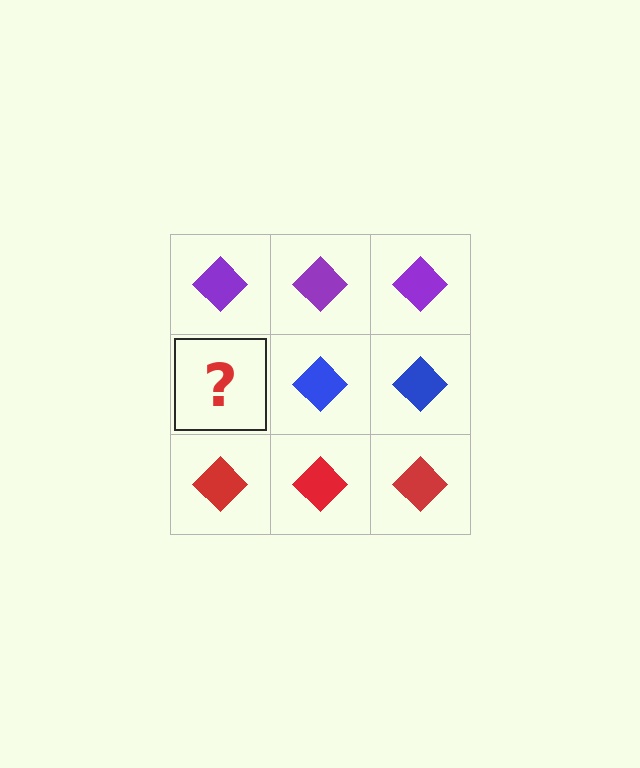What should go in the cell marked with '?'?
The missing cell should contain a blue diamond.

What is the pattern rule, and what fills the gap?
The rule is that each row has a consistent color. The gap should be filled with a blue diamond.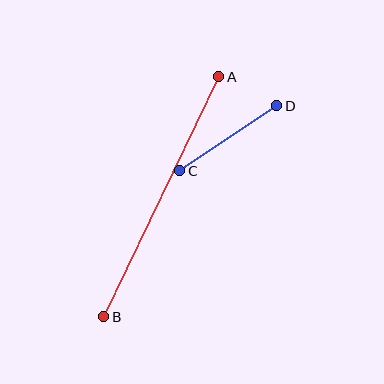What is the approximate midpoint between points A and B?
The midpoint is at approximately (161, 197) pixels.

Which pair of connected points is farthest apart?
Points A and B are farthest apart.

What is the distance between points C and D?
The distance is approximately 116 pixels.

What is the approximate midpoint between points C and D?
The midpoint is at approximately (228, 138) pixels.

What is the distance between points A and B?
The distance is approximately 266 pixels.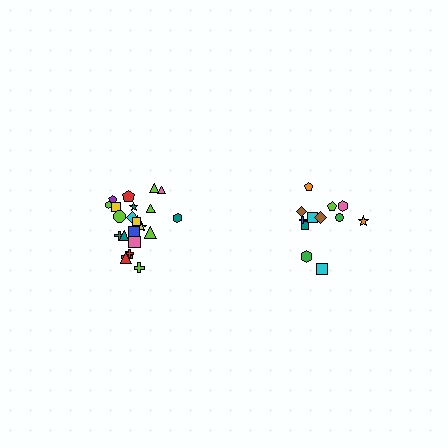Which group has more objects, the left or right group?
The left group.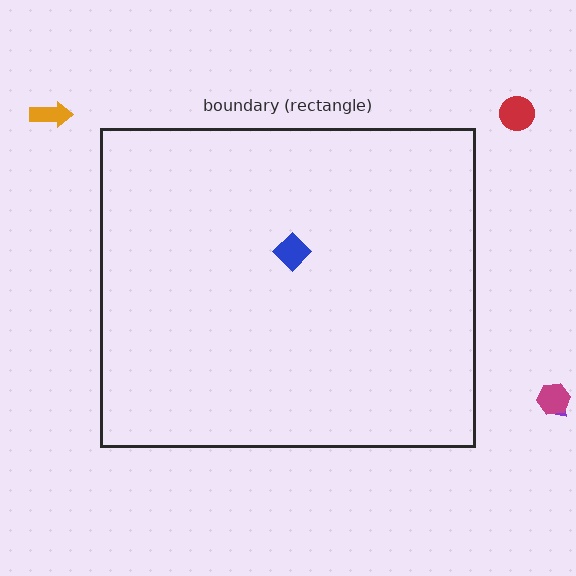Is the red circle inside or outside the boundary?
Outside.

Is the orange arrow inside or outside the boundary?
Outside.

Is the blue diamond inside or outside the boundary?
Inside.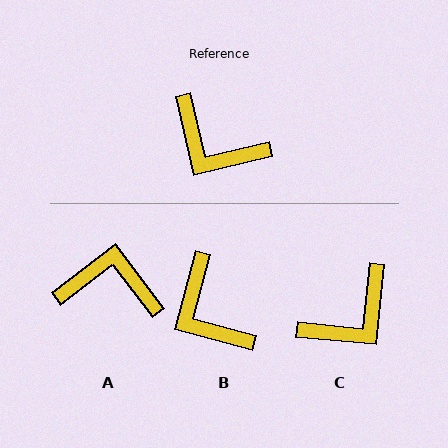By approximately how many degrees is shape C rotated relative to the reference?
Approximately 71 degrees counter-clockwise.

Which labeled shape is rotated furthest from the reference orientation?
A, about 156 degrees away.